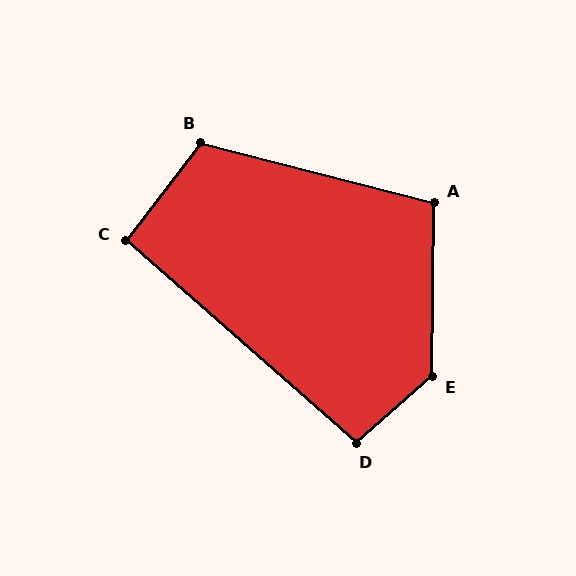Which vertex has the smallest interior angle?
C, at approximately 94 degrees.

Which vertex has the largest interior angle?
E, at approximately 132 degrees.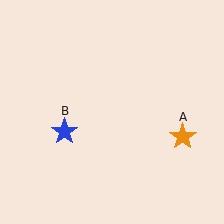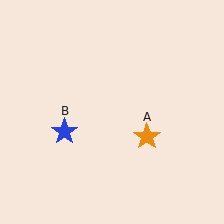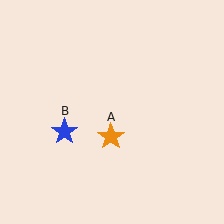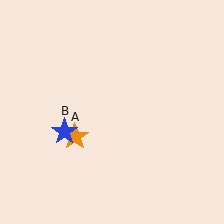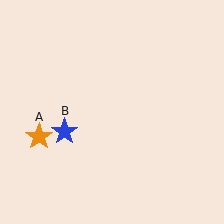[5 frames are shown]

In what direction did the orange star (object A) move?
The orange star (object A) moved left.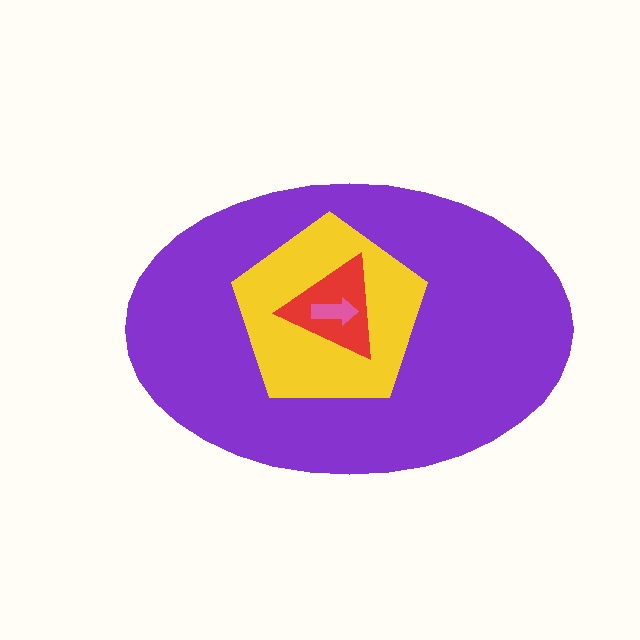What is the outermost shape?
The purple ellipse.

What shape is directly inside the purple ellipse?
The yellow pentagon.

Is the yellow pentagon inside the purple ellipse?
Yes.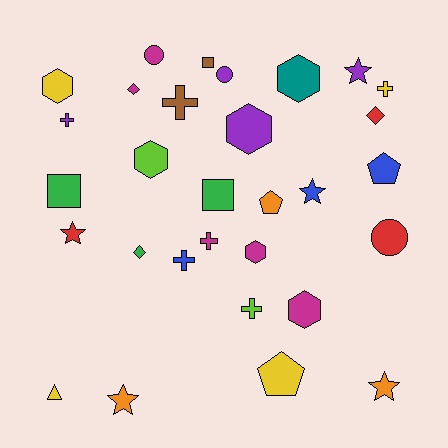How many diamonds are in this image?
There are 3 diamonds.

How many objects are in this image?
There are 30 objects.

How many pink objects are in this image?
There are no pink objects.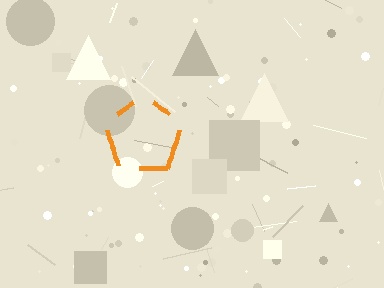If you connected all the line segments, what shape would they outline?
They would outline a pentagon.